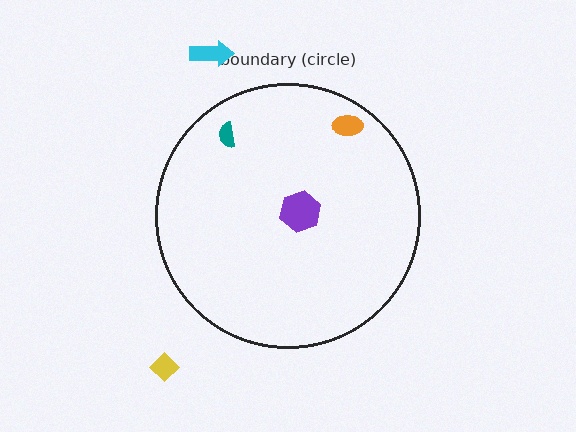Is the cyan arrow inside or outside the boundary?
Outside.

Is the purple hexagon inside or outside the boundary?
Inside.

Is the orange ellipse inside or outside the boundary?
Inside.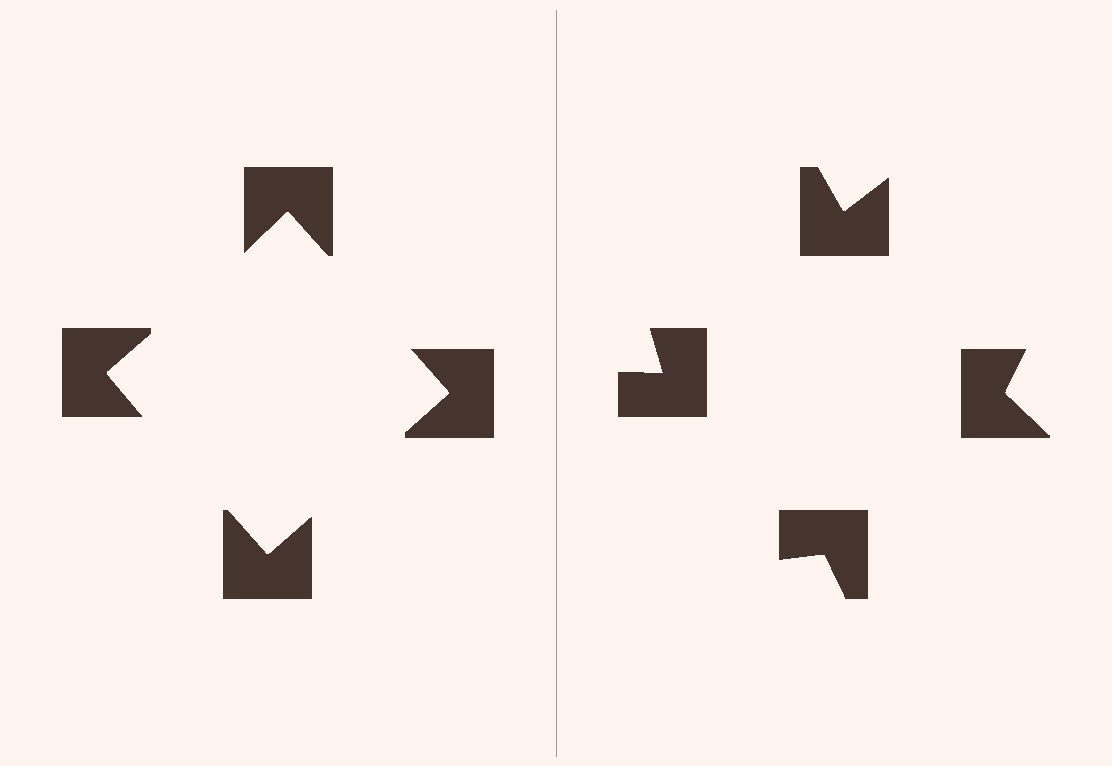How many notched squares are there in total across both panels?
8 — 4 on each side.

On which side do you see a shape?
An illusory square appears on the left side. On the right side the wedge cuts are rotated, so no coherent shape forms.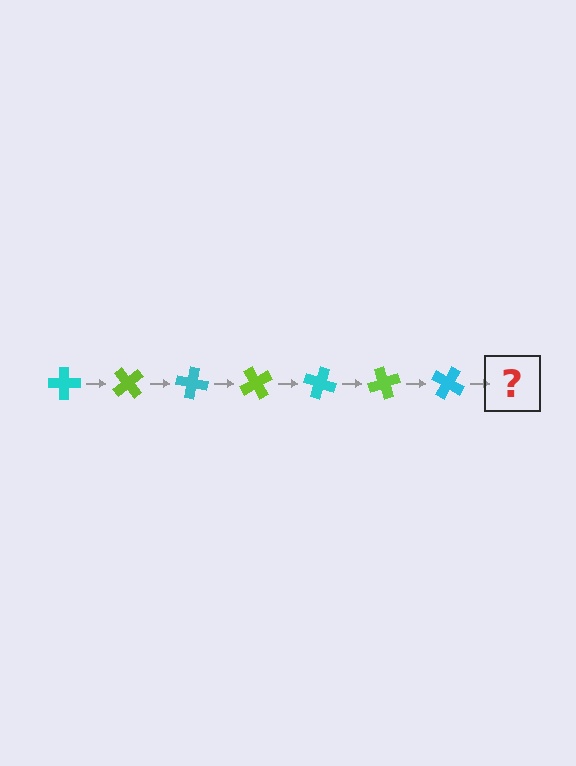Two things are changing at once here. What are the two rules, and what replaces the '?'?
The two rules are that it rotates 50 degrees each step and the color cycles through cyan and lime. The '?' should be a lime cross, rotated 350 degrees from the start.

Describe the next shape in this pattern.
It should be a lime cross, rotated 350 degrees from the start.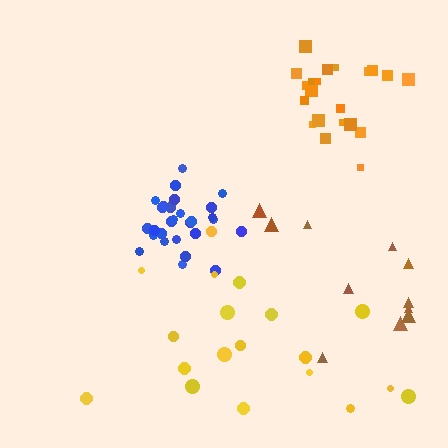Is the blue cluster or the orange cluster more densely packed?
Blue.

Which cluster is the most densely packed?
Blue.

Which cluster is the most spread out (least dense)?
Brown.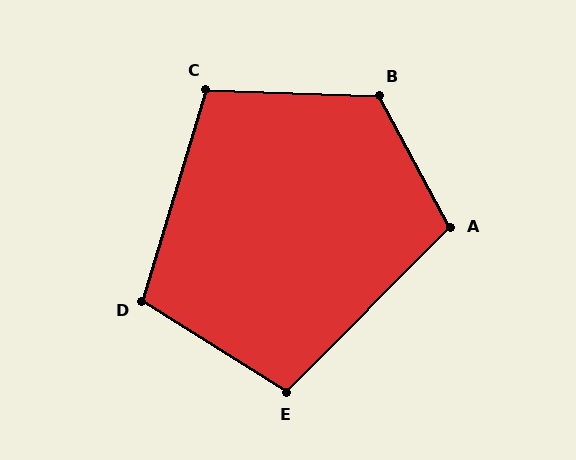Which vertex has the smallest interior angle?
E, at approximately 103 degrees.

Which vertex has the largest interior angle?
B, at approximately 120 degrees.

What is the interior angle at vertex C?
Approximately 105 degrees (obtuse).